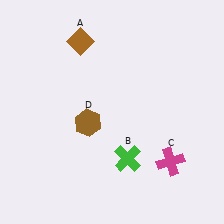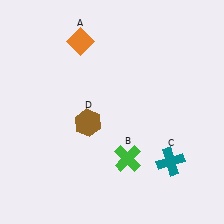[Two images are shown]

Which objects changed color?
A changed from brown to orange. C changed from magenta to teal.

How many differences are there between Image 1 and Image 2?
There are 2 differences between the two images.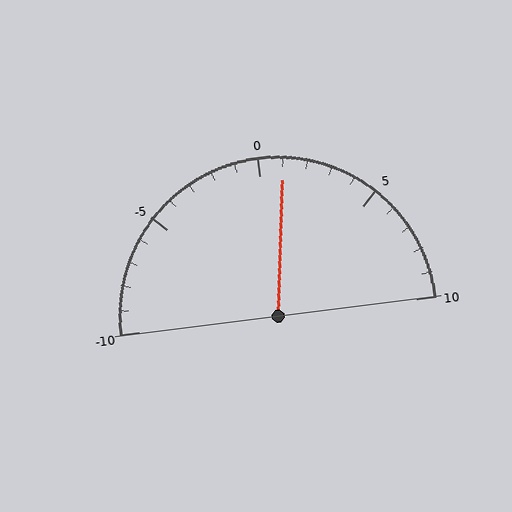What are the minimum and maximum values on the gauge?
The gauge ranges from -10 to 10.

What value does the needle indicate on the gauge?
The needle indicates approximately 1.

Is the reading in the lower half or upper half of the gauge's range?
The reading is in the upper half of the range (-10 to 10).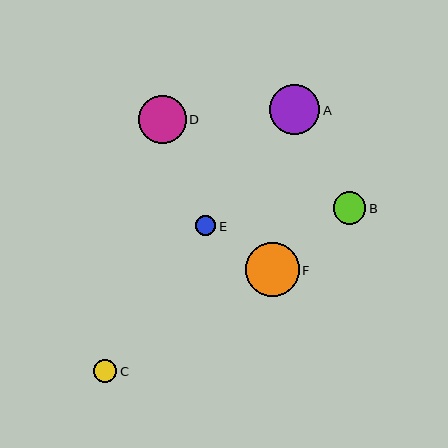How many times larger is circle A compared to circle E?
Circle A is approximately 2.4 times the size of circle E.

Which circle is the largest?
Circle F is the largest with a size of approximately 54 pixels.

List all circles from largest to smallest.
From largest to smallest: F, A, D, B, C, E.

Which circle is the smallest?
Circle E is the smallest with a size of approximately 20 pixels.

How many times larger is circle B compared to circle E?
Circle B is approximately 1.6 times the size of circle E.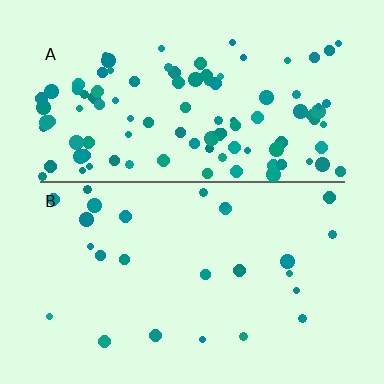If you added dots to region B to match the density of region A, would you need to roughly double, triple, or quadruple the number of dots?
Approximately quadruple.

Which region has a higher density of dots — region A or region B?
A (the top).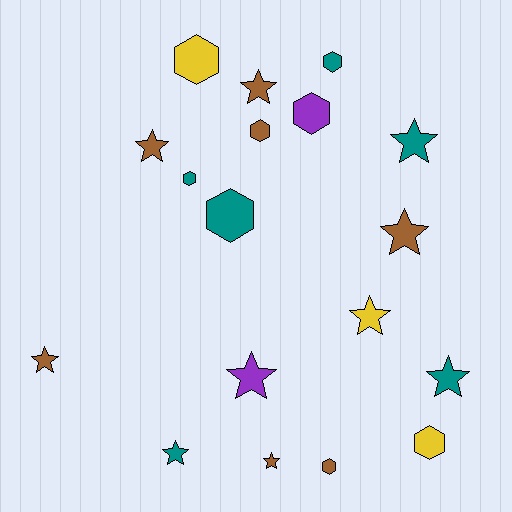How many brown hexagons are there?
There are 2 brown hexagons.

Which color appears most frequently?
Brown, with 7 objects.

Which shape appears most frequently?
Star, with 10 objects.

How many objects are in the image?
There are 18 objects.